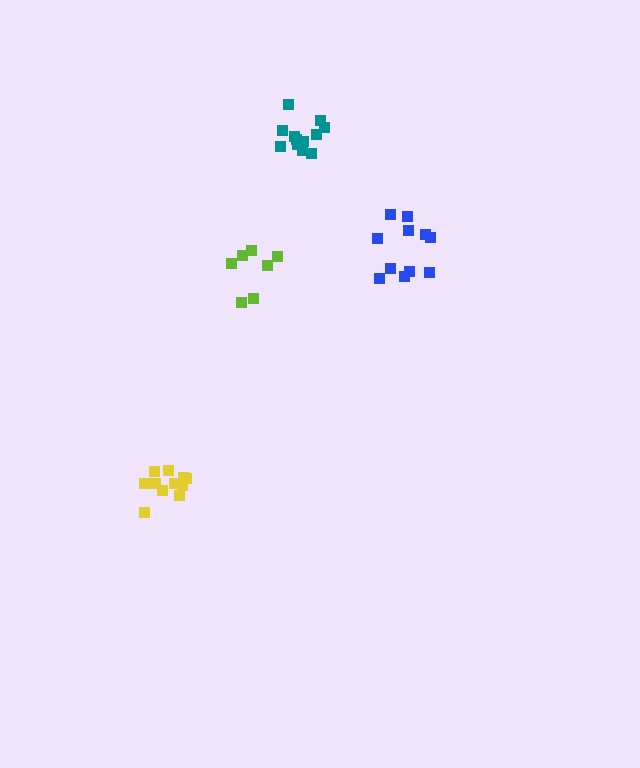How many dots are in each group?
Group 1: 11 dots, Group 2: 7 dots, Group 3: 11 dots, Group 4: 12 dots (41 total).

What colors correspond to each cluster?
The clusters are colored: blue, lime, yellow, teal.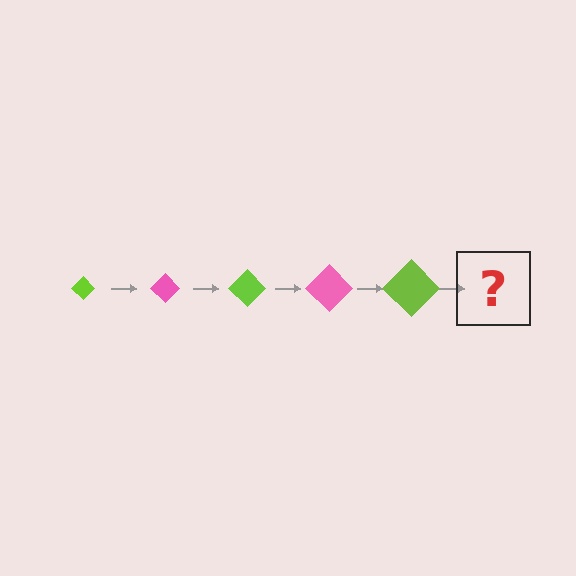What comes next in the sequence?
The next element should be a pink diamond, larger than the previous one.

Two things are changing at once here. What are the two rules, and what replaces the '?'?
The two rules are that the diamond grows larger each step and the color cycles through lime and pink. The '?' should be a pink diamond, larger than the previous one.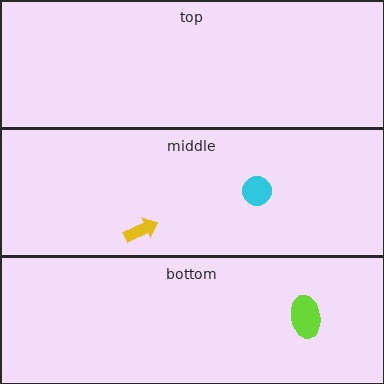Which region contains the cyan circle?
The middle region.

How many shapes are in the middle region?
2.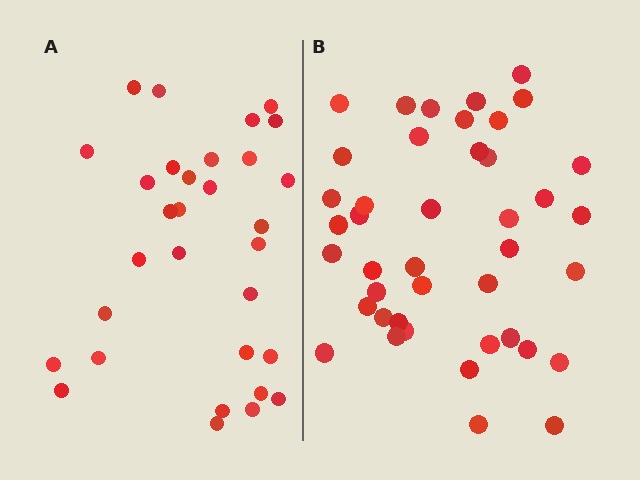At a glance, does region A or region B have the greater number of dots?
Region B (the right region) has more dots.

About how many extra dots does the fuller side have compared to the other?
Region B has roughly 12 or so more dots than region A.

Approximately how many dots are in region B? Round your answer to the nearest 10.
About 40 dots. (The exact count is 42, which rounds to 40.)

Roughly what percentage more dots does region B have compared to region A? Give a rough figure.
About 35% more.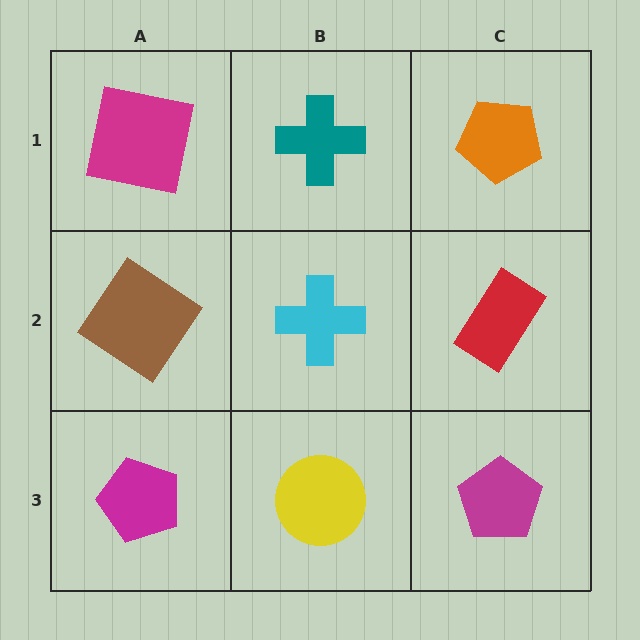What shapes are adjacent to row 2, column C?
An orange pentagon (row 1, column C), a magenta pentagon (row 3, column C), a cyan cross (row 2, column B).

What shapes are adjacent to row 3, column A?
A brown diamond (row 2, column A), a yellow circle (row 3, column B).